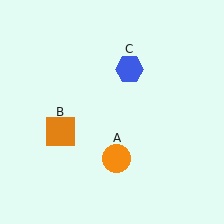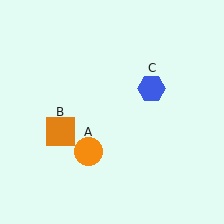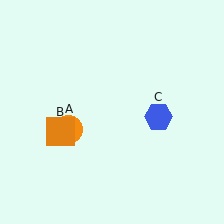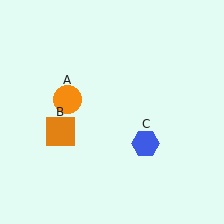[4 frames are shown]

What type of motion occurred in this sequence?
The orange circle (object A), blue hexagon (object C) rotated clockwise around the center of the scene.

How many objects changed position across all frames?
2 objects changed position: orange circle (object A), blue hexagon (object C).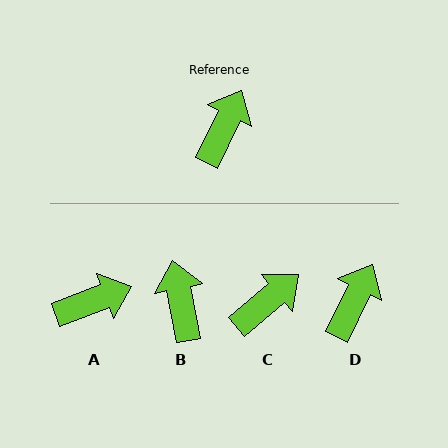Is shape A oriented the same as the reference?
No, it is off by about 43 degrees.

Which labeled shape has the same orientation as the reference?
D.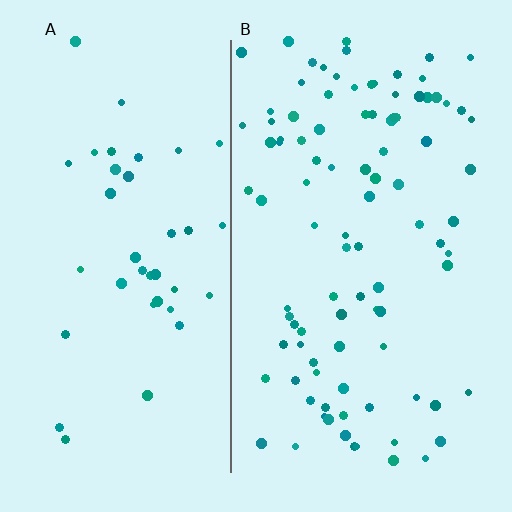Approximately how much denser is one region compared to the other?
Approximately 2.5× — region B over region A.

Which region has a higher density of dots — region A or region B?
B (the right).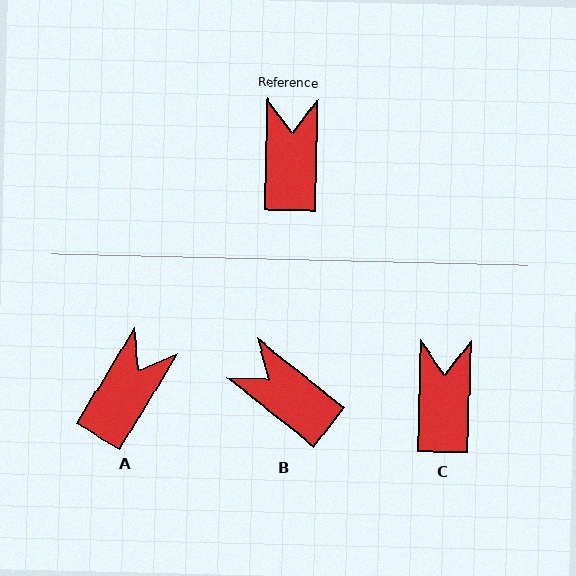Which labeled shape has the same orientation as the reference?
C.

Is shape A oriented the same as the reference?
No, it is off by about 30 degrees.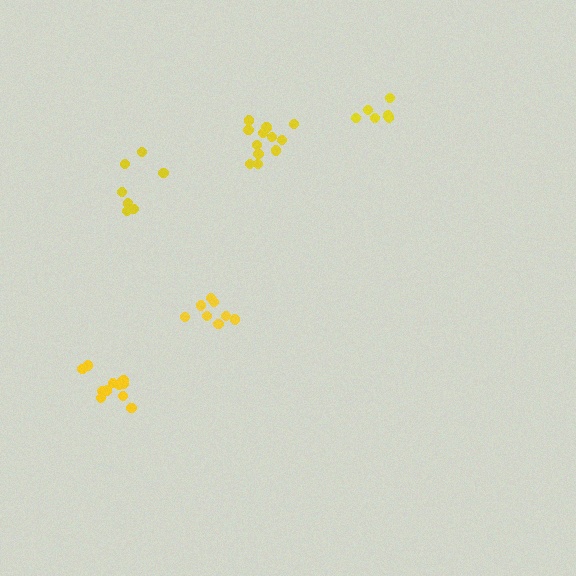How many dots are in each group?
Group 1: 6 dots, Group 2: 7 dots, Group 3: 12 dots, Group 4: 8 dots, Group 5: 11 dots (44 total).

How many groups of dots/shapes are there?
There are 5 groups.